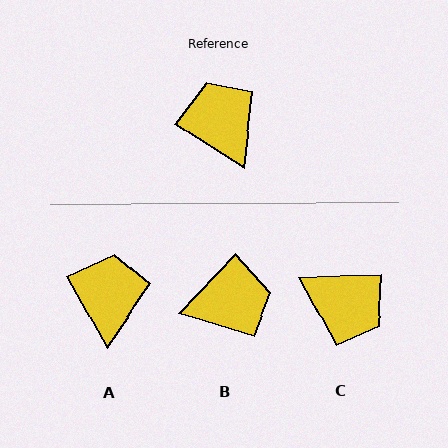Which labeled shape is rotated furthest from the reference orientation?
C, about 145 degrees away.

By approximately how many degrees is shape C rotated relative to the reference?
Approximately 145 degrees clockwise.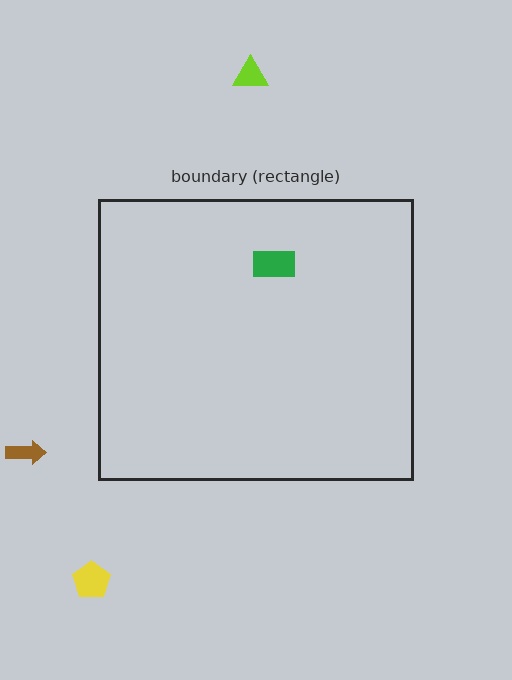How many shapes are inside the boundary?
1 inside, 3 outside.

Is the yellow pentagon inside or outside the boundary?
Outside.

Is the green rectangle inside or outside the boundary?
Inside.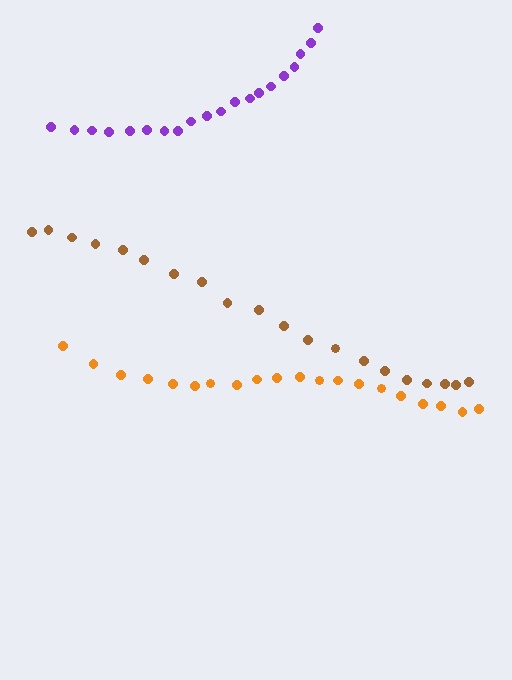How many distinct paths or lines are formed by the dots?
There are 3 distinct paths.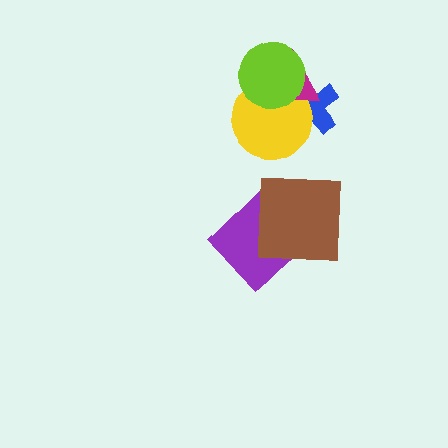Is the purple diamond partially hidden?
Yes, it is partially covered by another shape.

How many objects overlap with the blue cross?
3 objects overlap with the blue cross.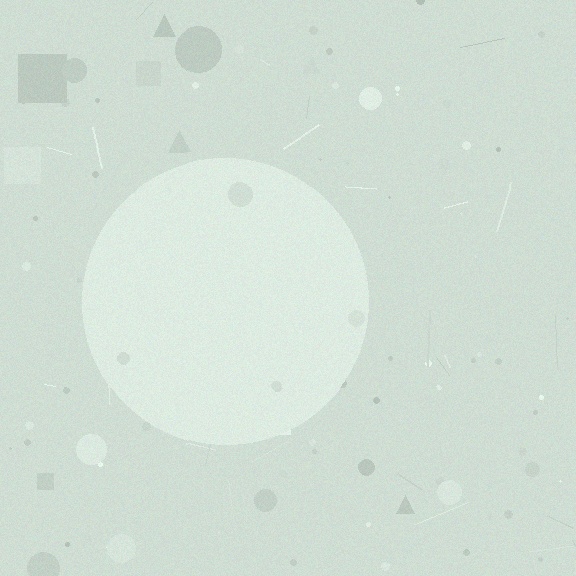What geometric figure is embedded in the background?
A circle is embedded in the background.